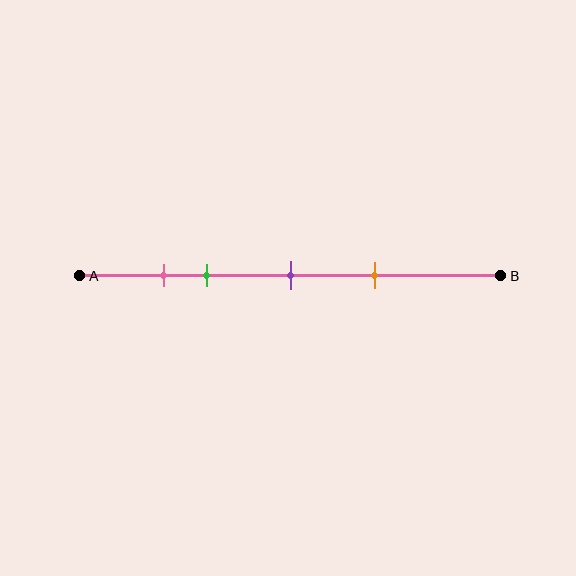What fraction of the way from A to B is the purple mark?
The purple mark is approximately 50% (0.5) of the way from A to B.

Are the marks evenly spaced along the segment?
No, the marks are not evenly spaced.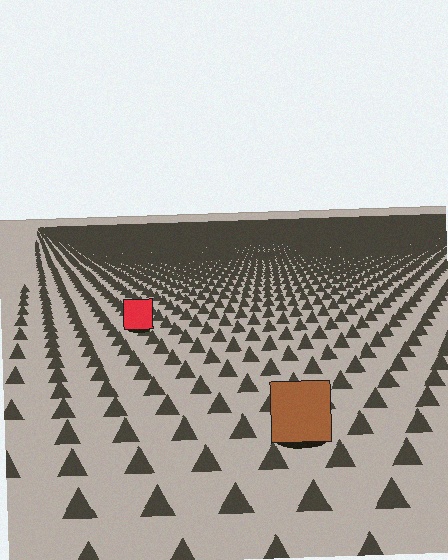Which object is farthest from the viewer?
The red square is farthest from the viewer. It appears smaller and the ground texture around it is denser.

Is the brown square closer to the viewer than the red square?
Yes. The brown square is closer — you can tell from the texture gradient: the ground texture is coarser near it.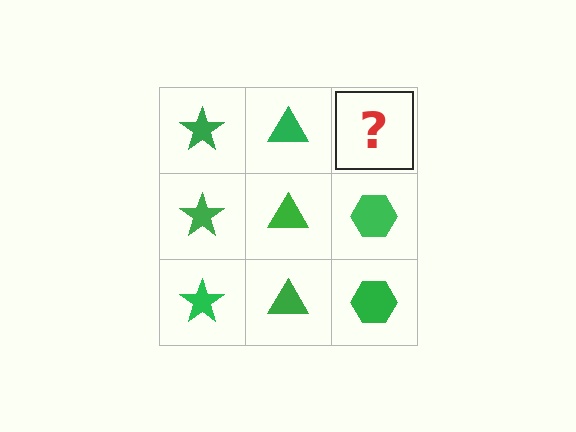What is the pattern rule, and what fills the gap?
The rule is that each column has a consistent shape. The gap should be filled with a green hexagon.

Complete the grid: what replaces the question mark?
The question mark should be replaced with a green hexagon.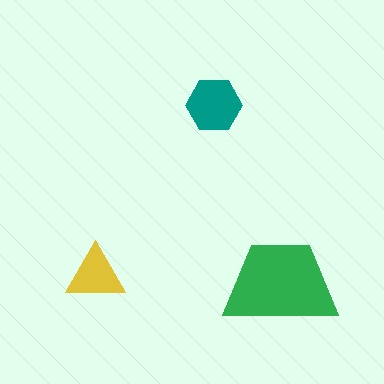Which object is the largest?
The green trapezoid.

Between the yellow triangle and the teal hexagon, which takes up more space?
The teal hexagon.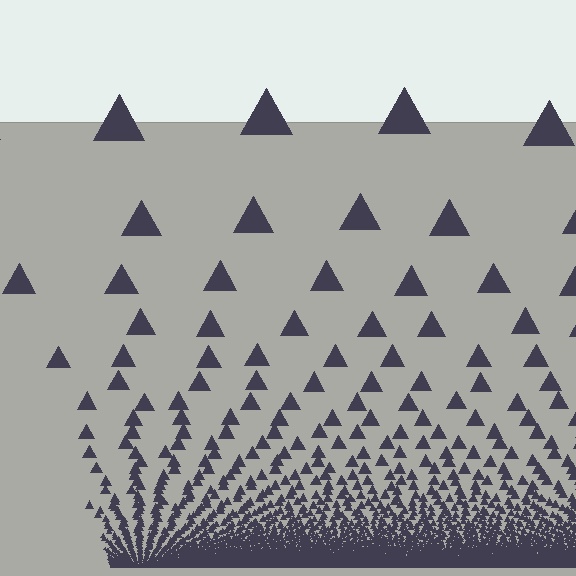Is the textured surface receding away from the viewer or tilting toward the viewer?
The surface appears to tilt toward the viewer. Texture elements get larger and sparser toward the top.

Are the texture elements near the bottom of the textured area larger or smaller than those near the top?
Smaller. The gradient is inverted — elements near the bottom are smaller and denser.